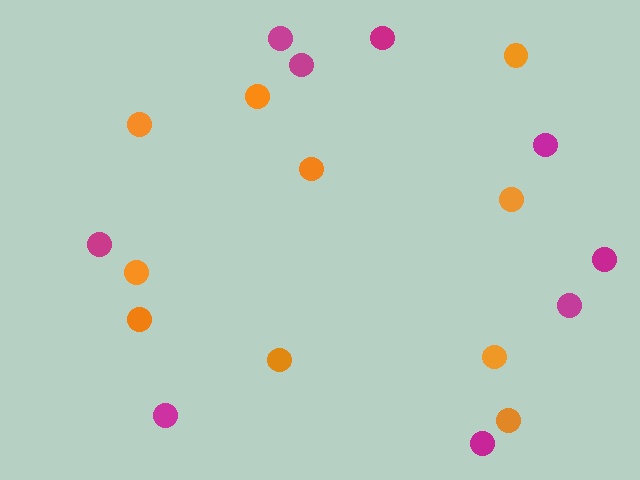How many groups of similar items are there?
There are 2 groups: one group of magenta circles (9) and one group of orange circles (10).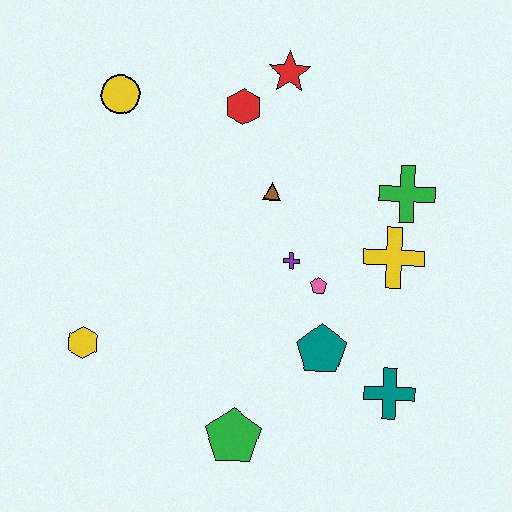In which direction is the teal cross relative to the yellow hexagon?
The teal cross is to the right of the yellow hexagon.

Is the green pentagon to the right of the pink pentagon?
No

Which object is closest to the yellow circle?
The red hexagon is closest to the yellow circle.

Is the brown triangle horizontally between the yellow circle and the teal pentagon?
Yes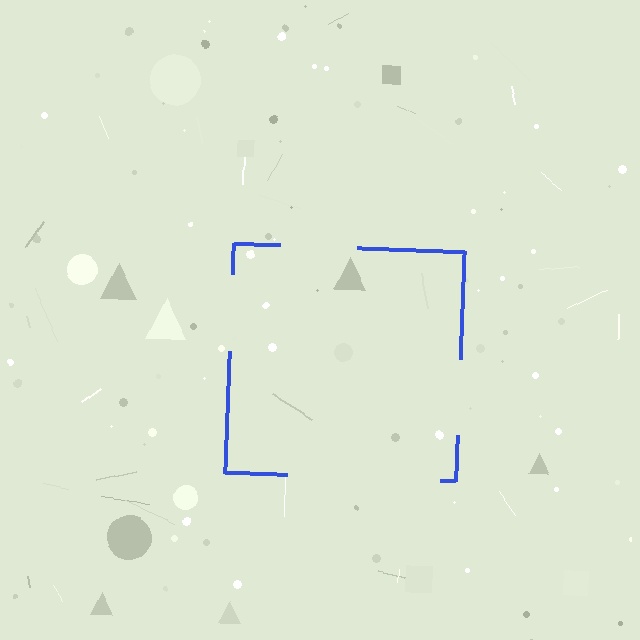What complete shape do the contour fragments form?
The contour fragments form a square.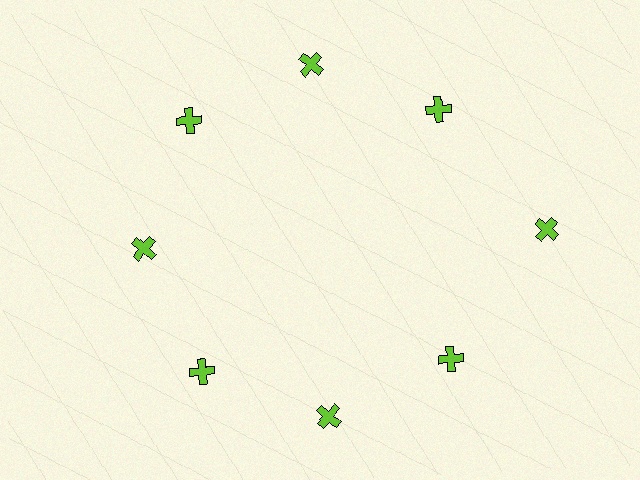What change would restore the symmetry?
The symmetry would be restored by moving it inward, back onto the ring so that all 8 crosses sit at equal angles and equal distance from the center.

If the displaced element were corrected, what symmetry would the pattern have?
It would have 8-fold rotational symmetry — the pattern would map onto itself every 45 degrees.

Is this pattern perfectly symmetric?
No. The 8 lime crosses are arranged in a ring, but one element near the 3 o'clock position is pushed outward from the center, breaking the 8-fold rotational symmetry.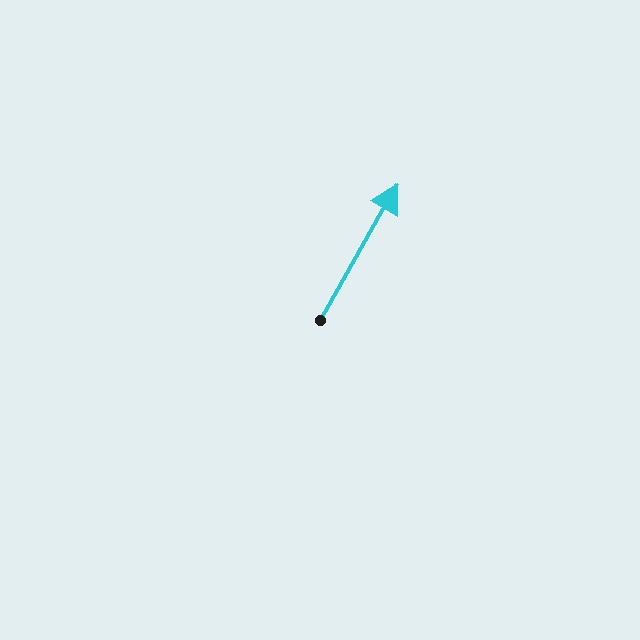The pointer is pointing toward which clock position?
Roughly 1 o'clock.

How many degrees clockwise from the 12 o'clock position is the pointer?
Approximately 30 degrees.